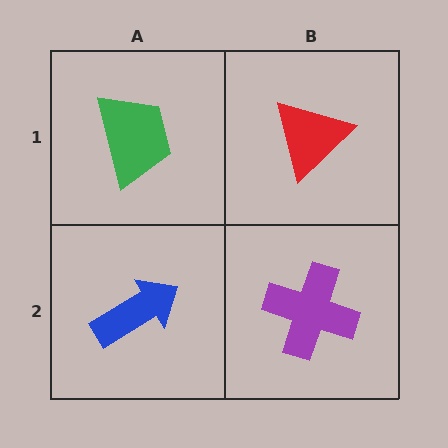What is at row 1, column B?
A red triangle.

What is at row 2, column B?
A purple cross.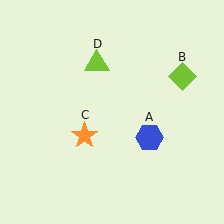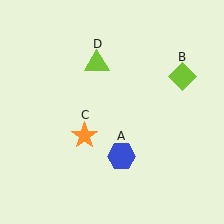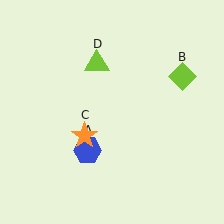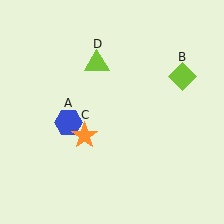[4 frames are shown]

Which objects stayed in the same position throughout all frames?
Lime diamond (object B) and orange star (object C) and lime triangle (object D) remained stationary.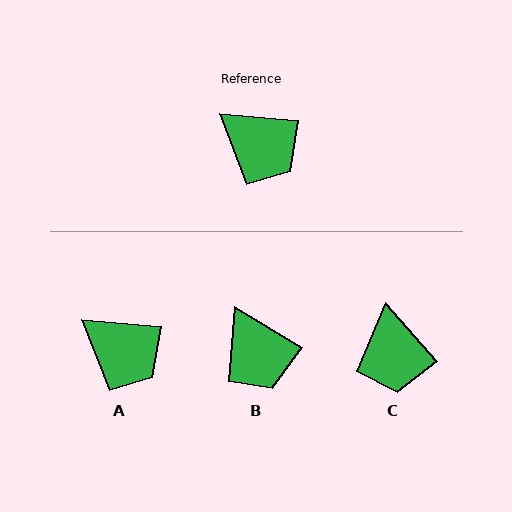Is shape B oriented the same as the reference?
No, it is off by about 26 degrees.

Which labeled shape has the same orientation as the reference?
A.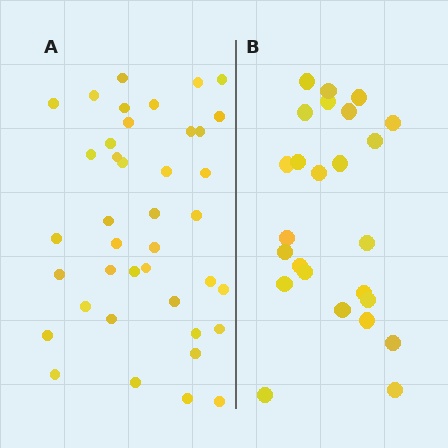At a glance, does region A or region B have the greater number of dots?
Region A (the left region) has more dots.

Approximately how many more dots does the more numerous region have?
Region A has approximately 15 more dots than region B.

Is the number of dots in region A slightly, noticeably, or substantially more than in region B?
Region A has substantially more. The ratio is roughly 1.6 to 1.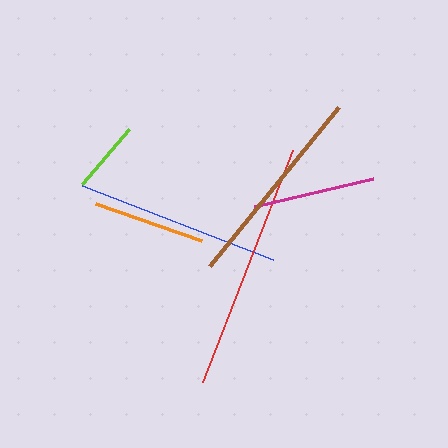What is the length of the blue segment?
The blue segment is approximately 204 pixels long.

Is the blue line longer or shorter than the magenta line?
The blue line is longer than the magenta line.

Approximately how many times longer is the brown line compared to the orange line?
The brown line is approximately 1.8 times the length of the orange line.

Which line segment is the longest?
The red line is the longest at approximately 248 pixels.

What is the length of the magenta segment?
The magenta segment is approximately 121 pixels long.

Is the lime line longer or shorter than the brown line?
The brown line is longer than the lime line.